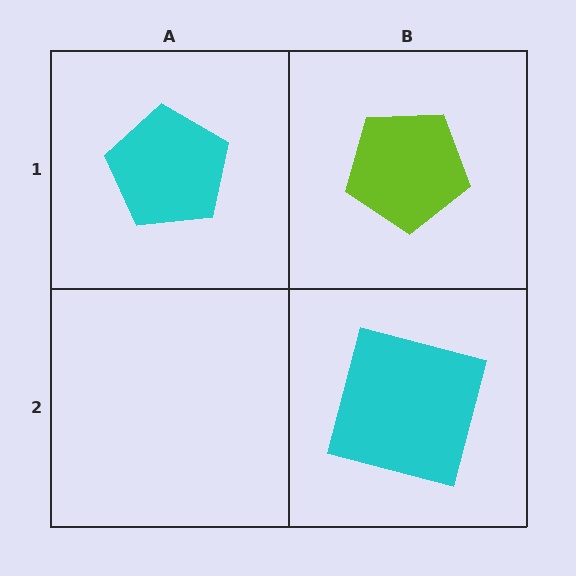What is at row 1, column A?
A cyan pentagon.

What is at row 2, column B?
A cyan square.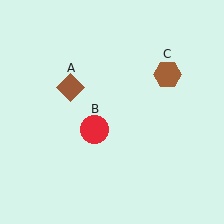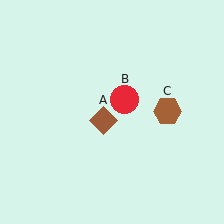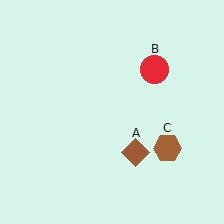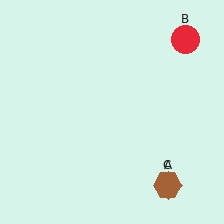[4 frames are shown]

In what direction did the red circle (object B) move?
The red circle (object B) moved up and to the right.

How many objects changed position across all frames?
3 objects changed position: brown diamond (object A), red circle (object B), brown hexagon (object C).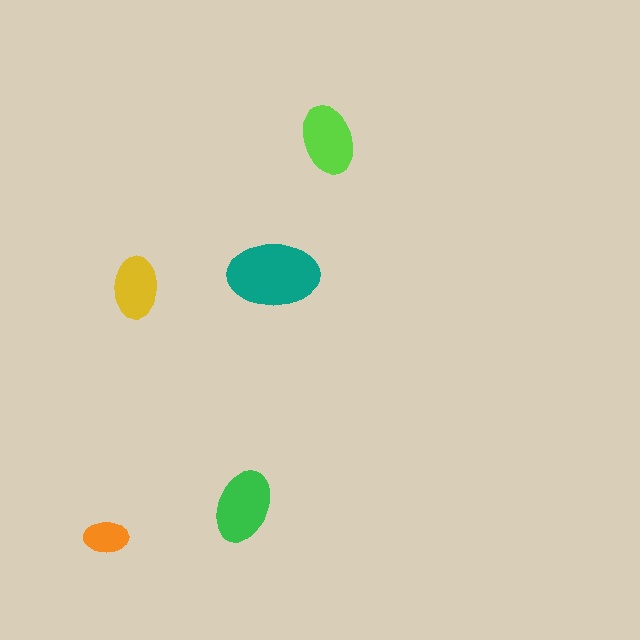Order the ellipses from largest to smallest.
the teal one, the green one, the lime one, the yellow one, the orange one.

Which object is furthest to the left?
The orange ellipse is leftmost.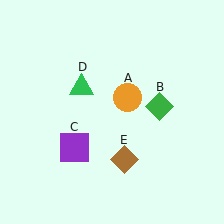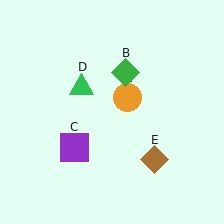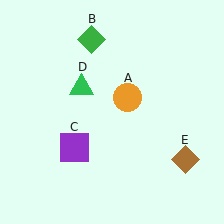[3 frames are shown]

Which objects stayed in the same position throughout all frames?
Orange circle (object A) and purple square (object C) and green triangle (object D) remained stationary.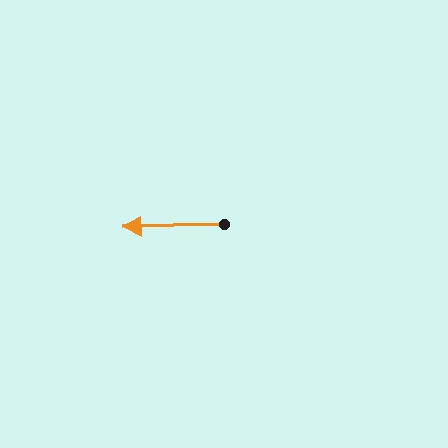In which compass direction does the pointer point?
West.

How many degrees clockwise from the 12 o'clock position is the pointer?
Approximately 268 degrees.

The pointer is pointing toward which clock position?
Roughly 9 o'clock.